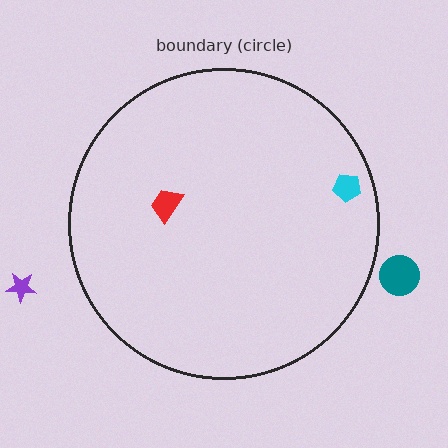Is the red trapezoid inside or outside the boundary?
Inside.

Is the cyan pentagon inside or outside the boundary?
Inside.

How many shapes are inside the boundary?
2 inside, 2 outside.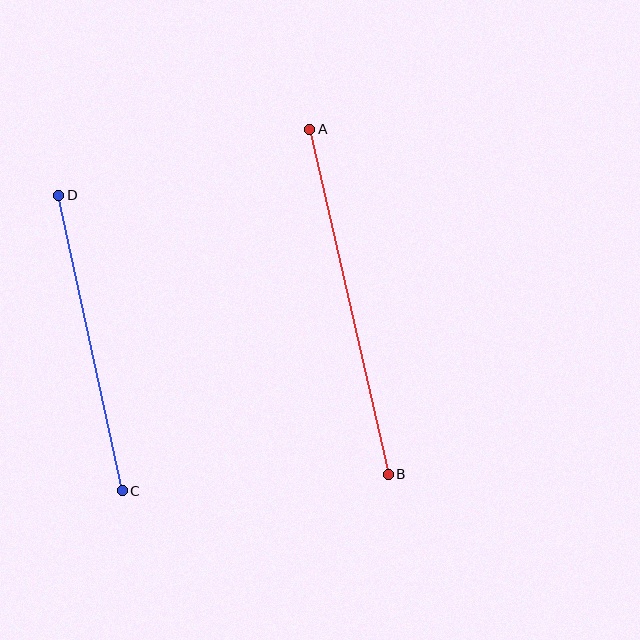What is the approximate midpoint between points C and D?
The midpoint is at approximately (91, 343) pixels.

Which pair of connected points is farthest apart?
Points A and B are farthest apart.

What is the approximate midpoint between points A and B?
The midpoint is at approximately (349, 302) pixels.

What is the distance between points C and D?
The distance is approximately 302 pixels.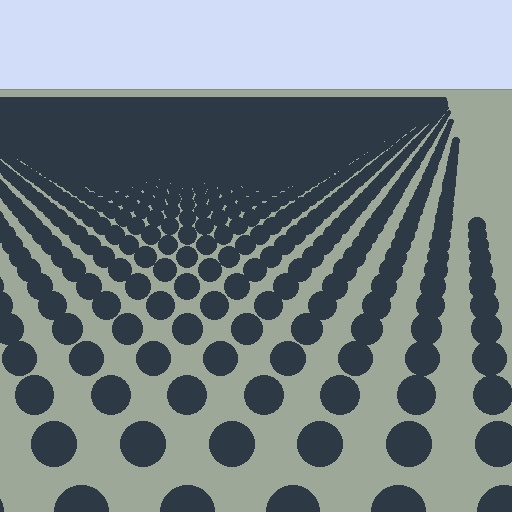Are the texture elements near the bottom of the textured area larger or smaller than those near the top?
Larger. Near the bottom, elements are closer to the viewer and appear at a bigger on-screen size.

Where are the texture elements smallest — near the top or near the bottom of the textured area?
Near the top.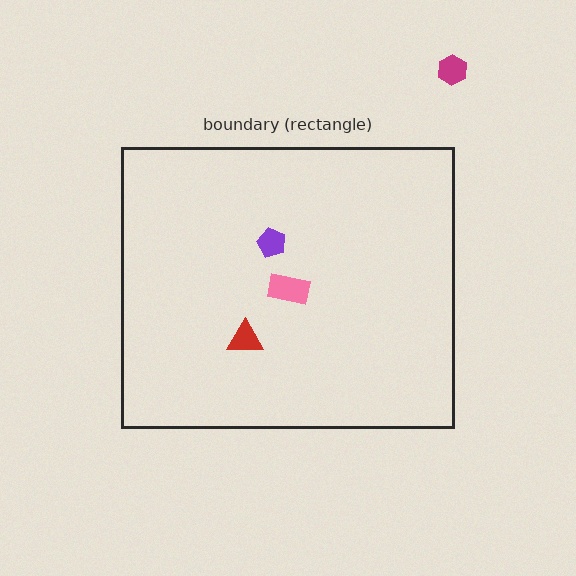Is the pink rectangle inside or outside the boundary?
Inside.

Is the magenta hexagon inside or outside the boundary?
Outside.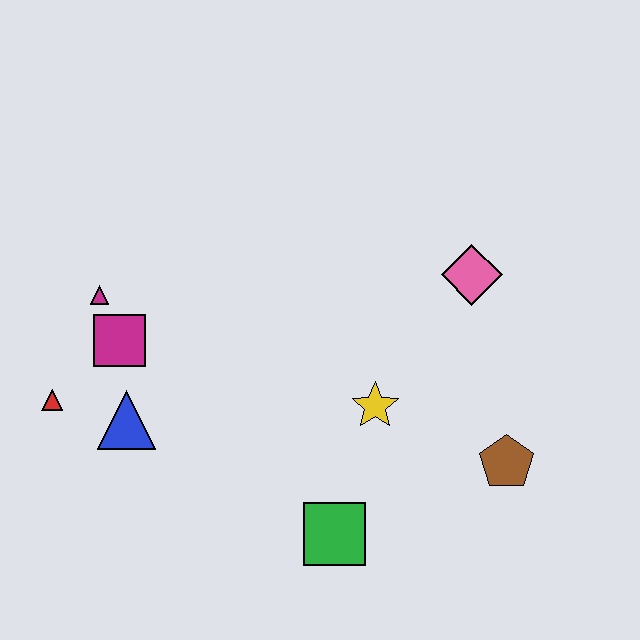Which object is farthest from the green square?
The magenta triangle is farthest from the green square.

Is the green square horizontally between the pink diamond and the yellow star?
No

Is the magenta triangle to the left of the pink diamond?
Yes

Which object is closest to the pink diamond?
The yellow star is closest to the pink diamond.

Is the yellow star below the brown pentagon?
No